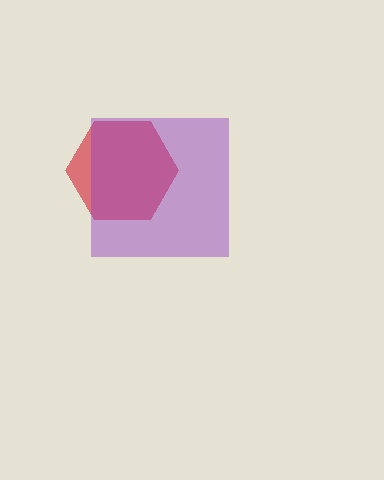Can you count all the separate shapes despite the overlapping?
Yes, there are 2 separate shapes.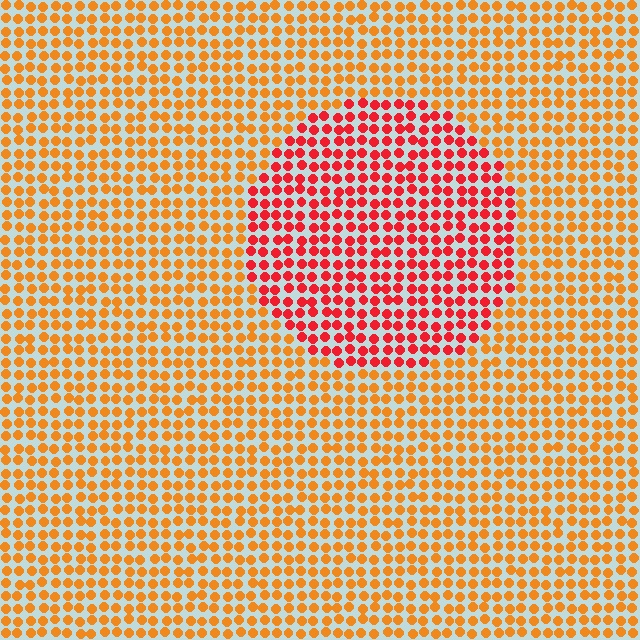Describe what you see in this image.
The image is filled with small orange elements in a uniform arrangement. A circle-shaped region is visible where the elements are tinted to a slightly different hue, forming a subtle color boundary.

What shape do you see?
I see a circle.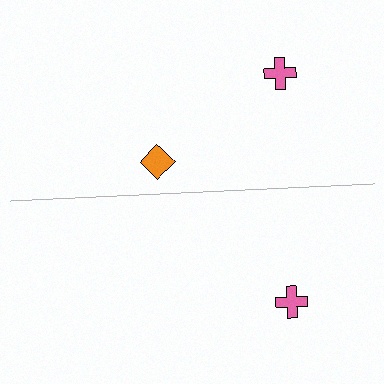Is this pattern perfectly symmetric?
No, the pattern is not perfectly symmetric. A orange diamond is missing from the bottom side.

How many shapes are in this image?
There are 3 shapes in this image.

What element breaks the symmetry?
A orange diamond is missing from the bottom side.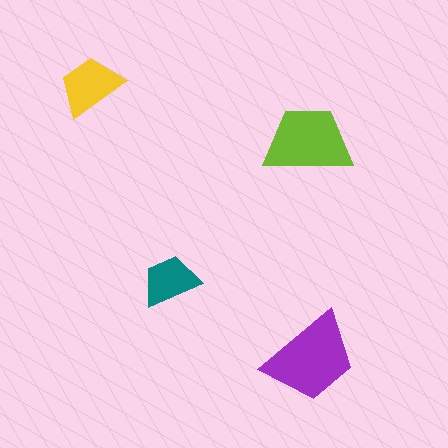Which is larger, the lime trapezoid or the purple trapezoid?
The purple one.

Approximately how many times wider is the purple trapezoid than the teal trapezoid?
About 1.5 times wider.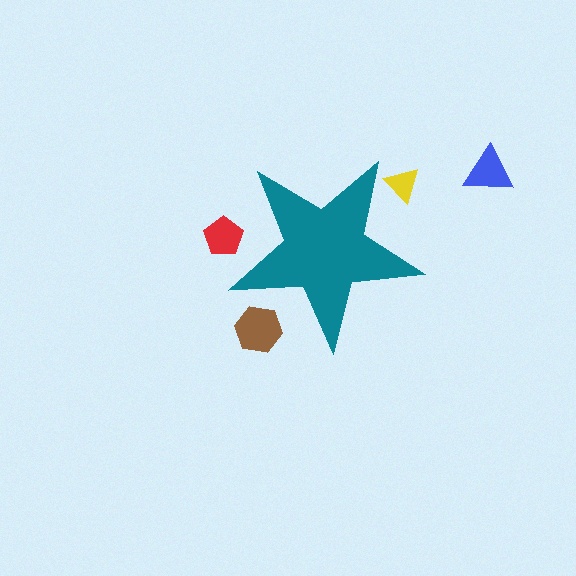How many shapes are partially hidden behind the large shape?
3 shapes are partially hidden.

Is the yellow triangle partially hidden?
Yes, the yellow triangle is partially hidden behind the teal star.